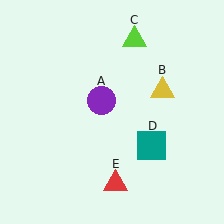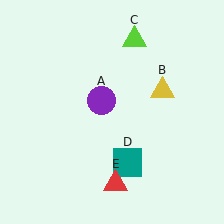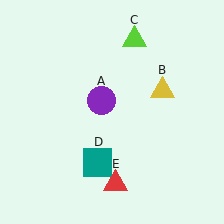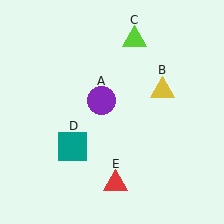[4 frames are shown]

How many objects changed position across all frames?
1 object changed position: teal square (object D).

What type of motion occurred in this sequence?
The teal square (object D) rotated clockwise around the center of the scene.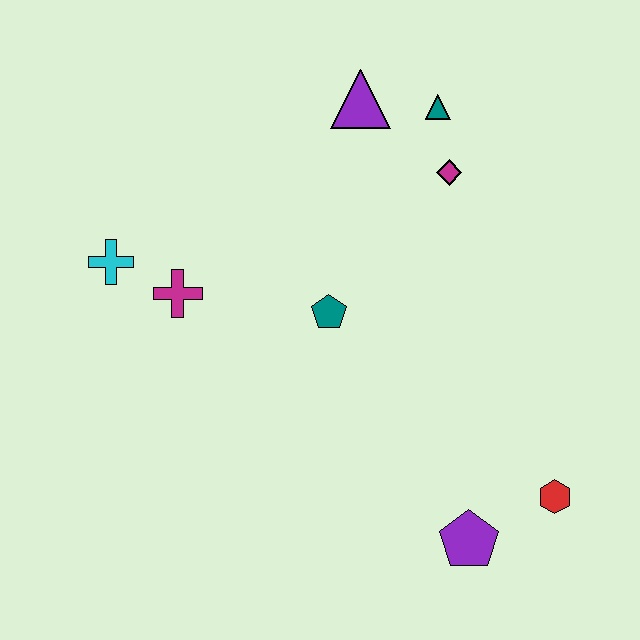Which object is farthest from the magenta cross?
The red hexagon is farthest from the magenta cross.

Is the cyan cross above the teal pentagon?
Yes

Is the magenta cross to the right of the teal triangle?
No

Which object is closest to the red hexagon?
The purple pentagon is closest to the red hexagon.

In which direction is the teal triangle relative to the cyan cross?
The teal triangle is to the right of the cyan cross.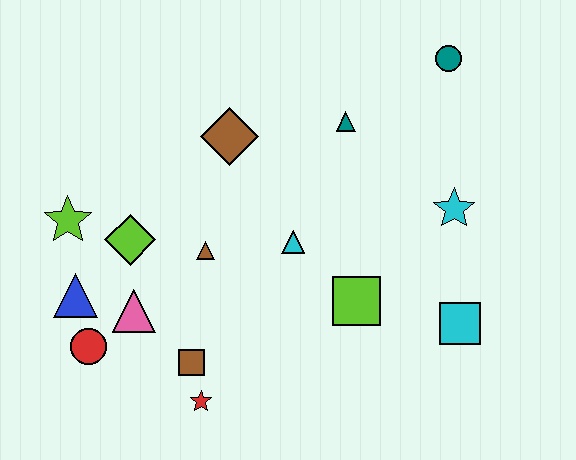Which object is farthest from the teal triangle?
The red circle is farthest from the teal triangle.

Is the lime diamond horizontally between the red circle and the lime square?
Yes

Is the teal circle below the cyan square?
No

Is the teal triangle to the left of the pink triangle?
No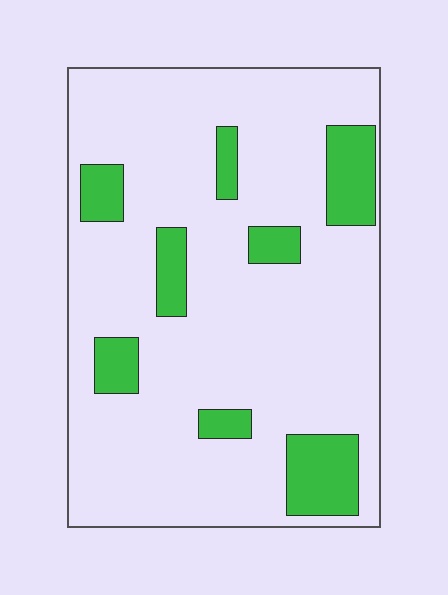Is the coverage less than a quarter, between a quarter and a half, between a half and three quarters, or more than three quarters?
Less than a quarter.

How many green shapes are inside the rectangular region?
8.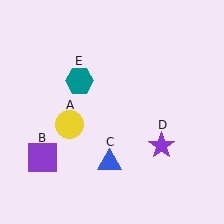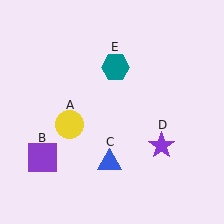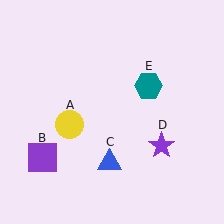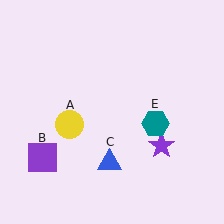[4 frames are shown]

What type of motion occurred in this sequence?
The teal hexagon (object E) rotated clockwise around the center of the scene.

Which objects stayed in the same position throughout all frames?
Yellow circle (object A) and purple square (object B) and blue triangle (object C) and purple star (object D) remained stationary.